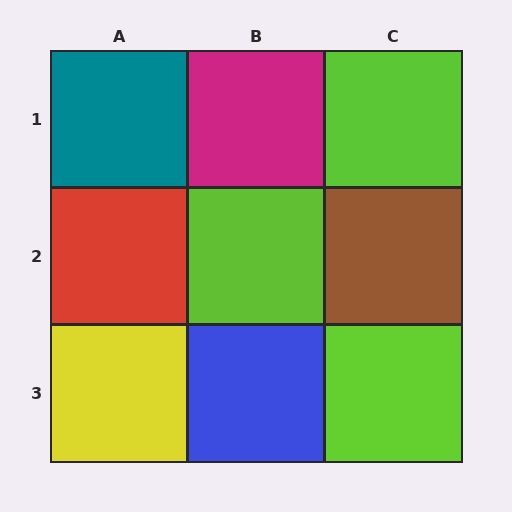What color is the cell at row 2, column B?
Lime.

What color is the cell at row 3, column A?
Yellow.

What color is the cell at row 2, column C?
Brown.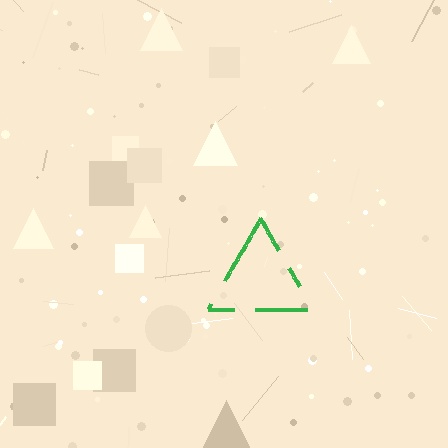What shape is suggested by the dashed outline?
The dashed outline suggests a triangle.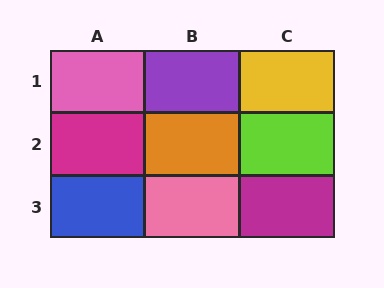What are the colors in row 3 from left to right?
Blue, pink, magenta.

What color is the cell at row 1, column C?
Yellow.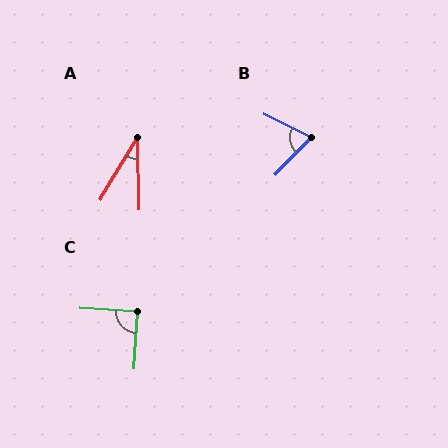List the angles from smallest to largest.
A (32°), B (73°), C (90°).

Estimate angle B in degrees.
Approximately 73 degrees.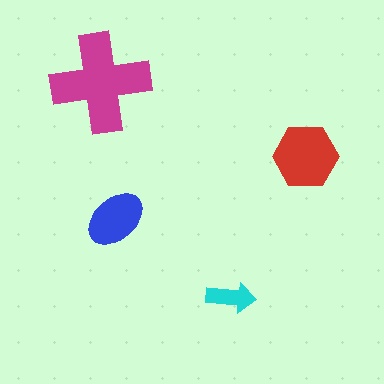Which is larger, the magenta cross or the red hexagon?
The magenta cross.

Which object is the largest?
The magenta cross.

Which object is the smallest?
The cyan arrow.